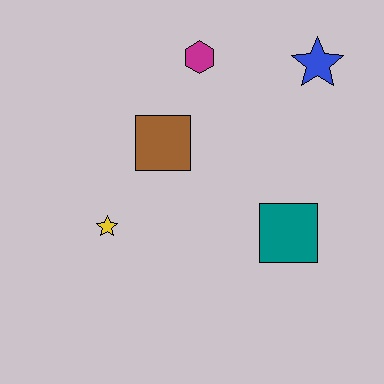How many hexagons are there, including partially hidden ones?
There is 1 hexagon.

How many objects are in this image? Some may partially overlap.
There are 5 objects.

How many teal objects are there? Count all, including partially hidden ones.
There is 1 teal object.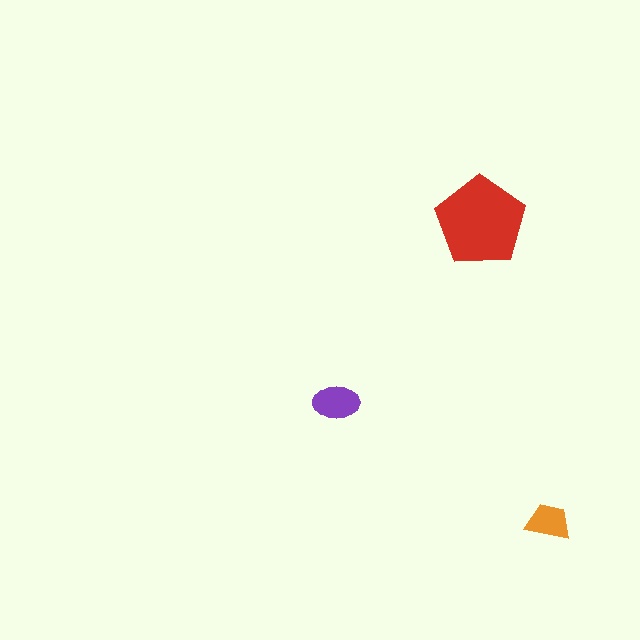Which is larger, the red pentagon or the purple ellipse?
The red pentagon.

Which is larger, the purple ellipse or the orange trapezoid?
The purple ellipse.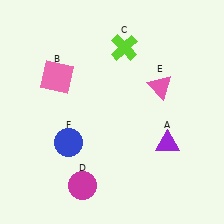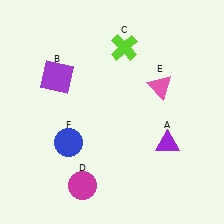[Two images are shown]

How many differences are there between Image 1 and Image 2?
There is 1 difference between the two images.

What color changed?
The square (B) changed from pink in Image 1 to purple in Image 2.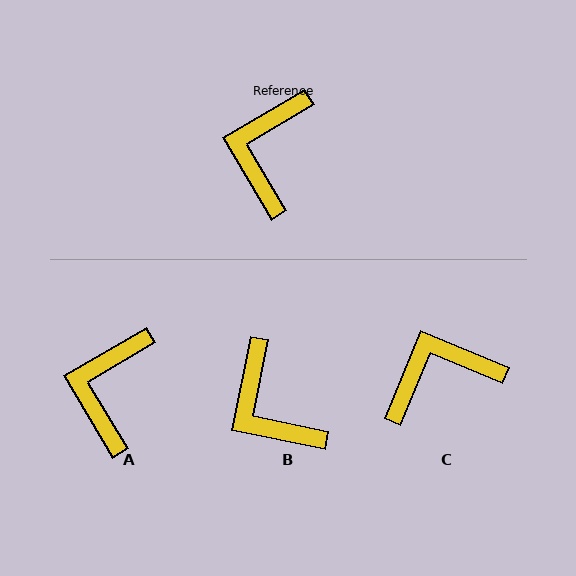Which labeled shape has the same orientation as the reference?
A.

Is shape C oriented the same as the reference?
No, it is off by about 53 degrees.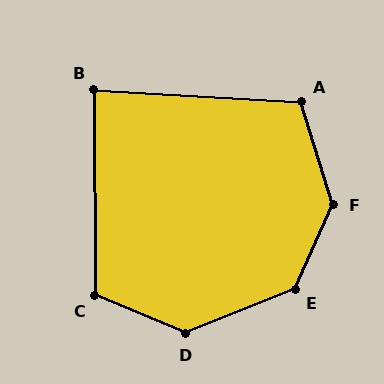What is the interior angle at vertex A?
Approximately 111 degrees (obtuse).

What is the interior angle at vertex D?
Approximately 135 degrees (obtuse).